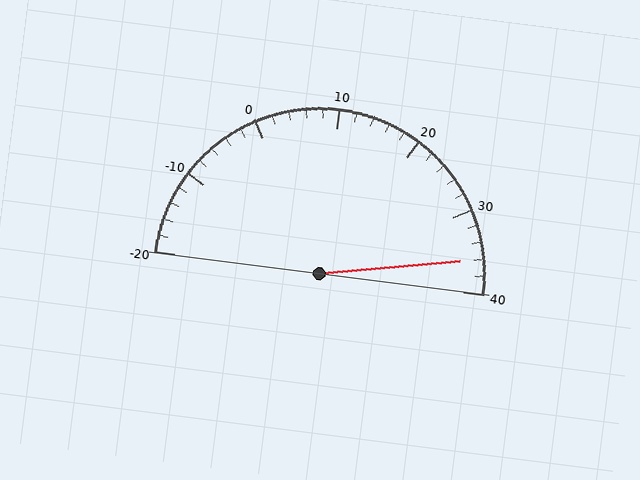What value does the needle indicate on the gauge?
The needle indicates approximately 36.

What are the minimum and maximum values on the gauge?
The gauge ranges from -20 to 40.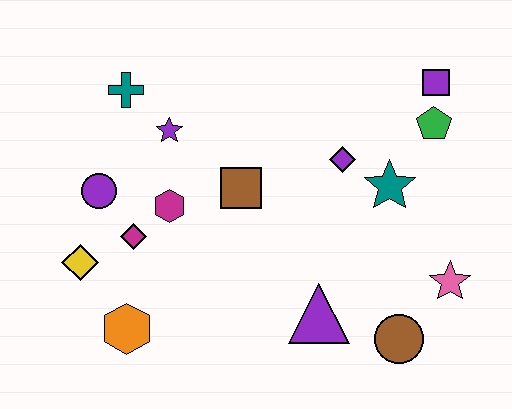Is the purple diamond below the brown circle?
No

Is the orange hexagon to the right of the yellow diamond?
Yes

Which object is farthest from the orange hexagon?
The purple square is farthest from the orange hexagon.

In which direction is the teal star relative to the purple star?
The teal star is to the right of the purple star.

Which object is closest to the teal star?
The purple diamond is closest to the teal star.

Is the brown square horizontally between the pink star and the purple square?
No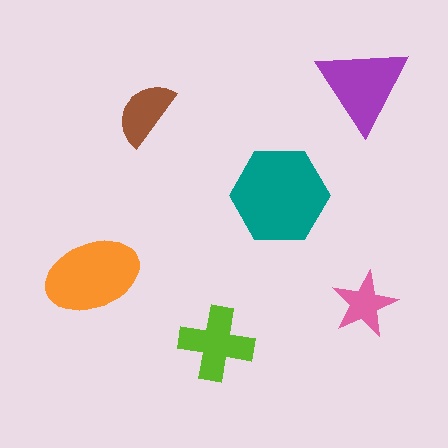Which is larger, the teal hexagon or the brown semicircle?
The teal hexagon.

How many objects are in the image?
There are 6 objects in the image.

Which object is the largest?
The teal hexagon.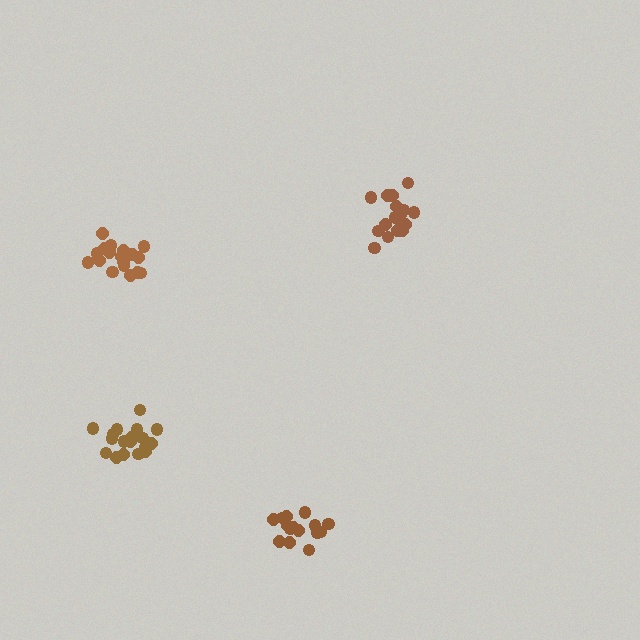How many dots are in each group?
Group 1: 18 dots, Group 2: 15 dots, Group 3: 17 dots, Group 4: 18 dots (68 total).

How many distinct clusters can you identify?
There are 4 distinct clusters.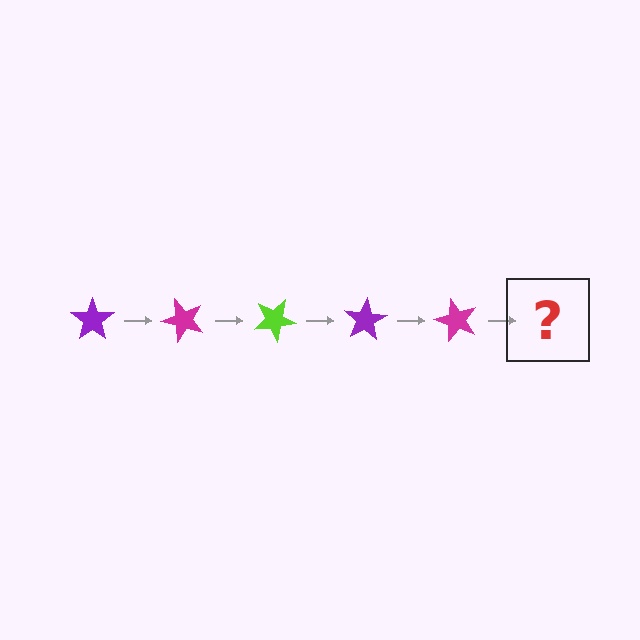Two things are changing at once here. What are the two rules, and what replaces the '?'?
The two rules are that it rotates 50 degrees each step and the color cycles through purple, magenta, and lime. The '?' should be a lime star, rotated 250 degrees from the start.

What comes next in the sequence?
The next element should be a lime star, rotated 250 degrees from the start.